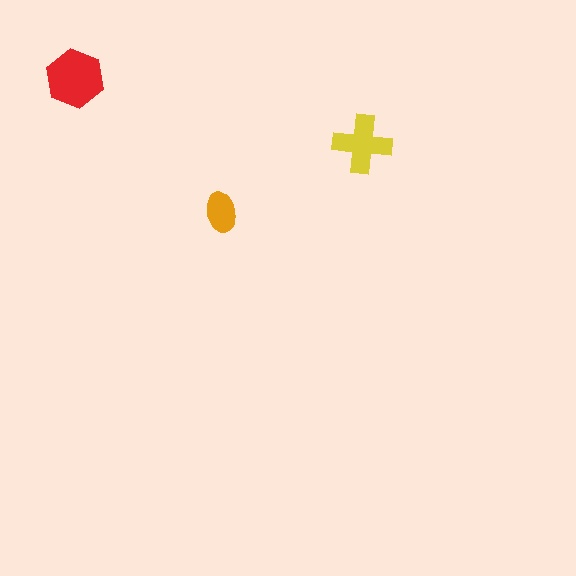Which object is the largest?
The red hexagon.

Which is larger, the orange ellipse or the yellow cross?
The yellow cross.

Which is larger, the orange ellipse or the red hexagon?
The red hexagon.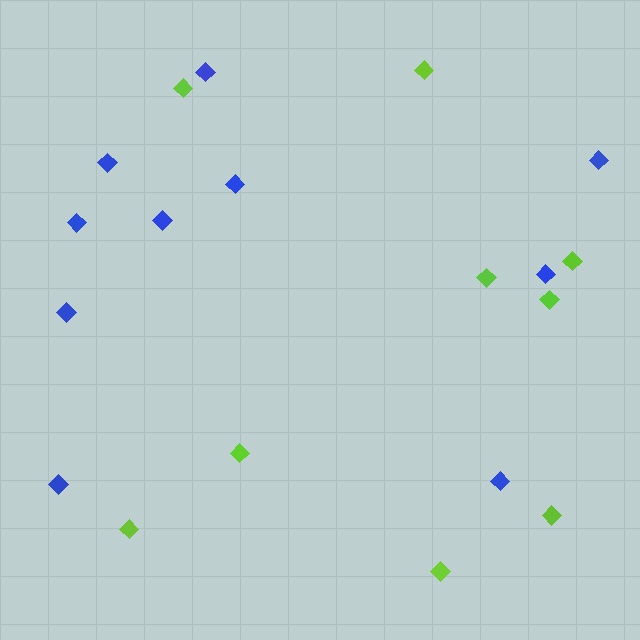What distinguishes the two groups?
There are 2 groups: one group of lime diamonds (9) and one group of blue diamonds (10).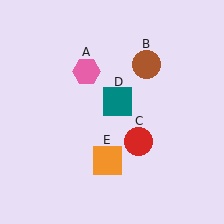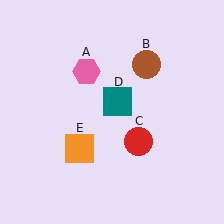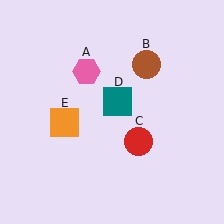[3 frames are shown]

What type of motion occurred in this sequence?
The orange square (object E) rotated clockwise around the center of the scene.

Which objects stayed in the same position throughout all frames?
Pink hexagon (object A) and brown circle (object B) and red circle (object C) and teal square (object D) remained stationary.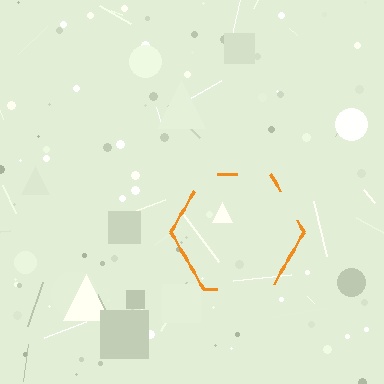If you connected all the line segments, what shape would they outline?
They would outline a hexagon.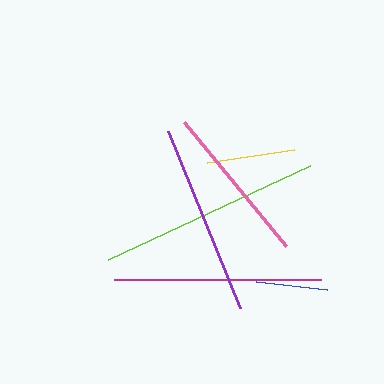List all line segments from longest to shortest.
From longest to shortest: lime, magenta, purple, pink, yellow, blue.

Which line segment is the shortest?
The blue line is the shortest at approximately 71 pixels.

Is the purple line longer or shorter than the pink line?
The purple line is longer than the pink line.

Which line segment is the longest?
The lime line is the longest at approximately 223 pixels.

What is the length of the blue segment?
The blue segment is approximately 71 pixels long.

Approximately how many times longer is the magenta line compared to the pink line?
The magenta line is approximately 1.3 times the length of the pink line.